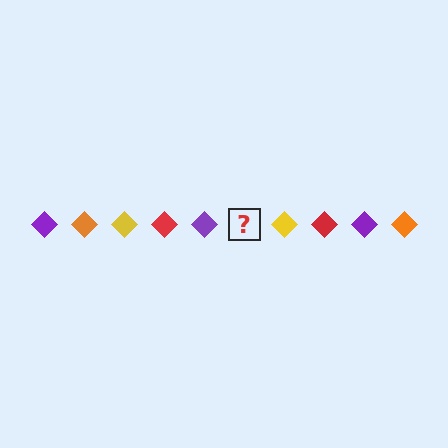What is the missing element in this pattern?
The missing element is an orange diamond.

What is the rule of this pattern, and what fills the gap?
The rule is that the pattern cycles through purple, orange, yellow, red diamonds. The gap should be filled with an orange diamond.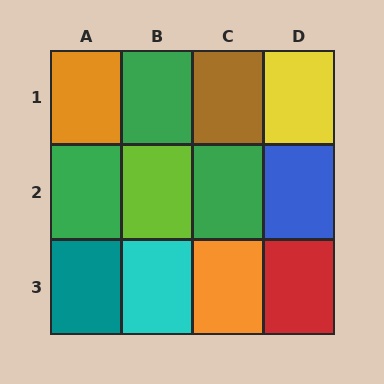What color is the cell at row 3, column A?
Teal.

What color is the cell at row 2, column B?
Lime.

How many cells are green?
3 cells are green.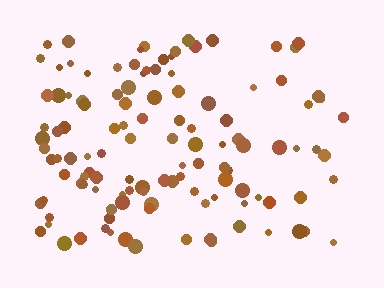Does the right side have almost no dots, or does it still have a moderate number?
Still a moderate number, just noticeably fewer than the left.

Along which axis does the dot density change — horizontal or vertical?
Horizontal.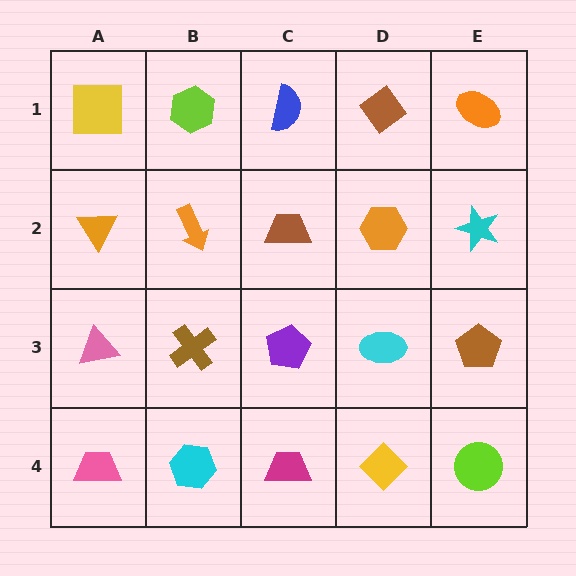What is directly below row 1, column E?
A cyan star.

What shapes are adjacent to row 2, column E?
An orange ellipse (row 1, column E), a brown pentagon (row 3, column E), an orange hexagon (row 2, column D).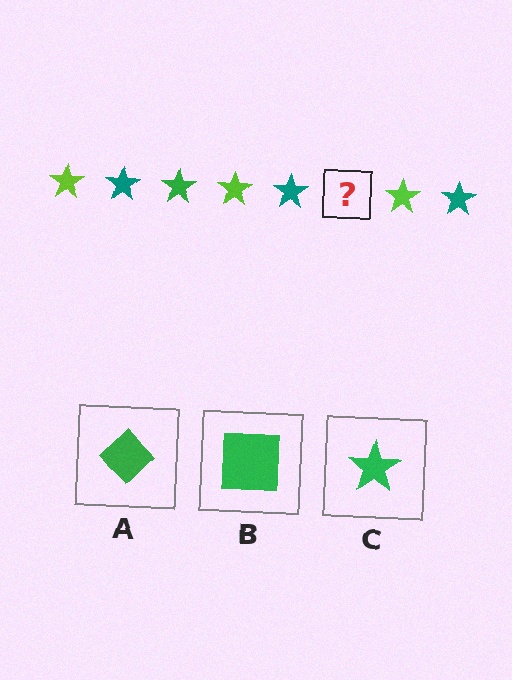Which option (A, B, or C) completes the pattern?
C.